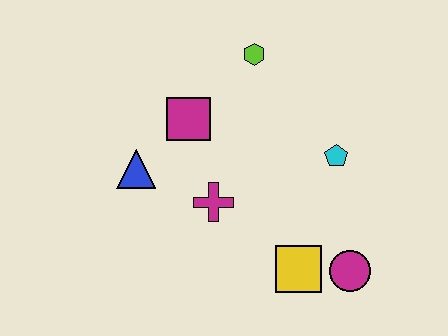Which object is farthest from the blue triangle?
The magenta circle is farthest from the blue triangle.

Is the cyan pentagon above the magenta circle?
Yes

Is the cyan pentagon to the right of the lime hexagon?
Yes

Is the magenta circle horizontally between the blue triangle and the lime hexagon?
No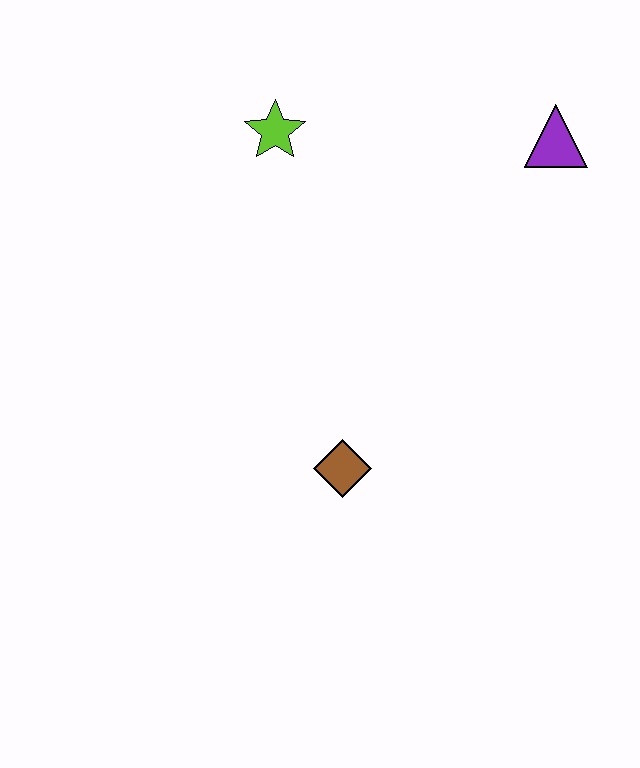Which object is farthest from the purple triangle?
The brown diamond is farthest from the purple triangle.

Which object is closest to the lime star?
The purple triangle is closest to the lime star.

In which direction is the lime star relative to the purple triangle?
The lime star is to the left of the purple triangle.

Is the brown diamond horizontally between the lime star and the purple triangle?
Yes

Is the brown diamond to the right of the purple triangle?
No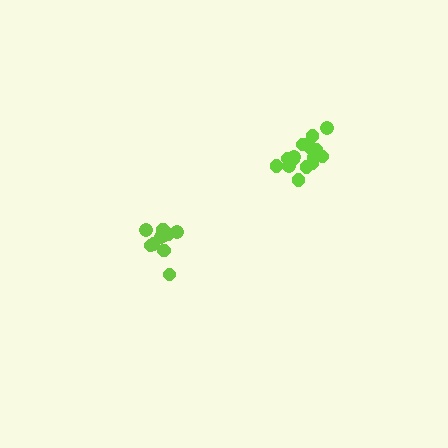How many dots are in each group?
Group 1: 10 dots, Group 2: 15 dots (25 total).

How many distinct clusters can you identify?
There are 2 distinct clusters.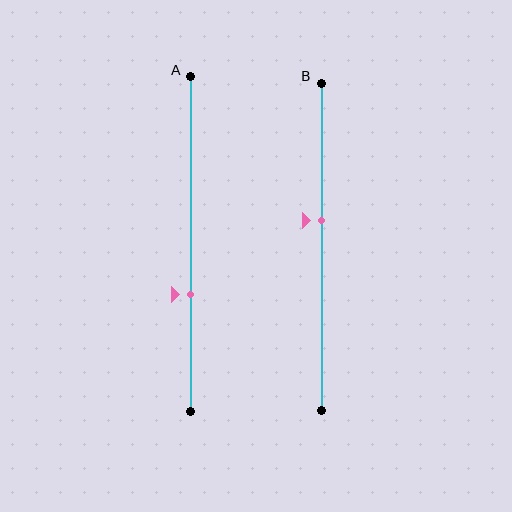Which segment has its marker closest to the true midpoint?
Segment B has its marker closest to the true midpoint.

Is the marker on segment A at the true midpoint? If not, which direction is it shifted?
No, the marker on segment A is shifted downward by about 15% of the segment length.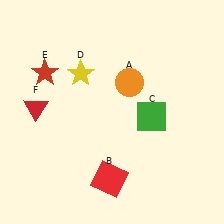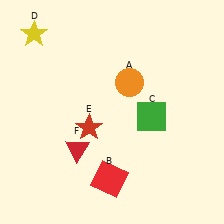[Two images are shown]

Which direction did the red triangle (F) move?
The red triangle (F) moved down.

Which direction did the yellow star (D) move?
The yellow star (D) moved left.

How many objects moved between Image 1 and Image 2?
3 objects moved between the two images.